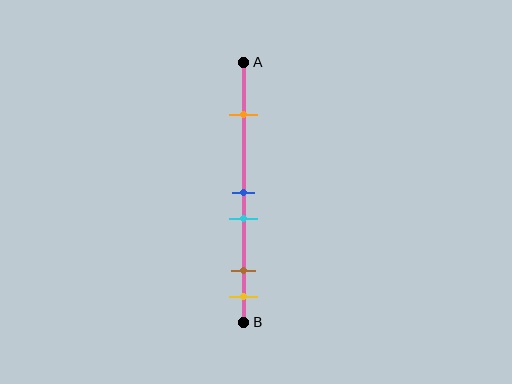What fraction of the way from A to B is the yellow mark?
The yellow mark is approximately 90% (0.9) of the way from A to B.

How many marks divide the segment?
There are 5 marks dividing the segment.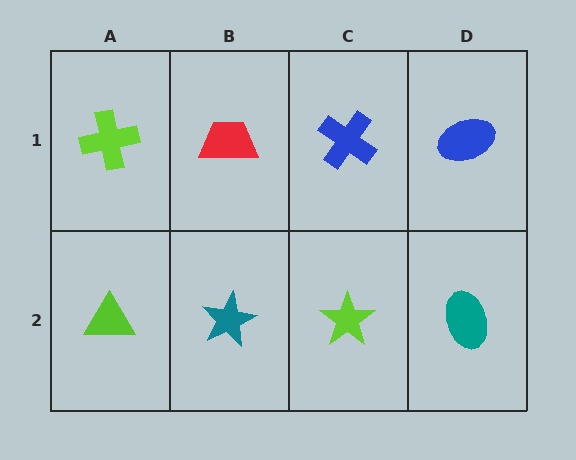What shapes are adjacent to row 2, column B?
A red trapezoid (row 1, column B), a lime triangle (row 2, column A), a lime star (row 2, column C).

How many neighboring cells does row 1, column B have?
3.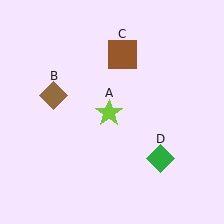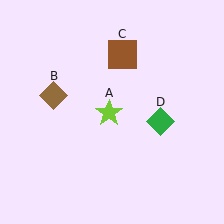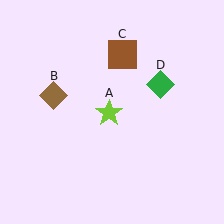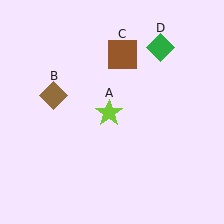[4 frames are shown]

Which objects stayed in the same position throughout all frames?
Lime star (object A) and brown diamond (object B) and brown square (object C) remained stationary.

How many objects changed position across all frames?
1 object changed position: green diamond (object D).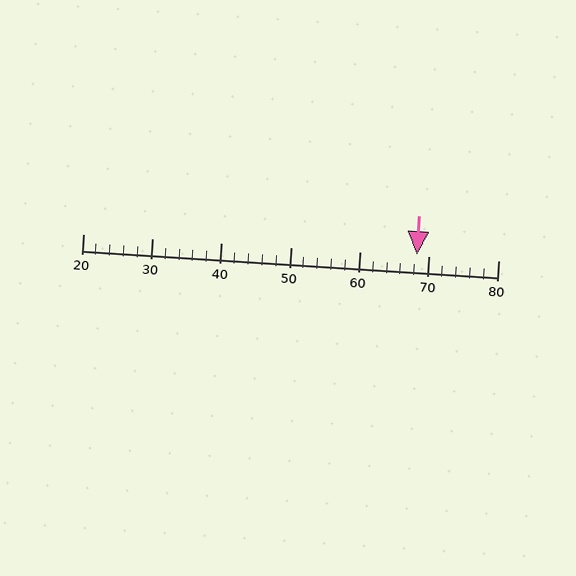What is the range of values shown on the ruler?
The ruler shows values from 20 to 80.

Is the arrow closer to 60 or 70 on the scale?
The arrow is closer to 70.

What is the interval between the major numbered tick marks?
The major tick marks are spaced 10 units apart.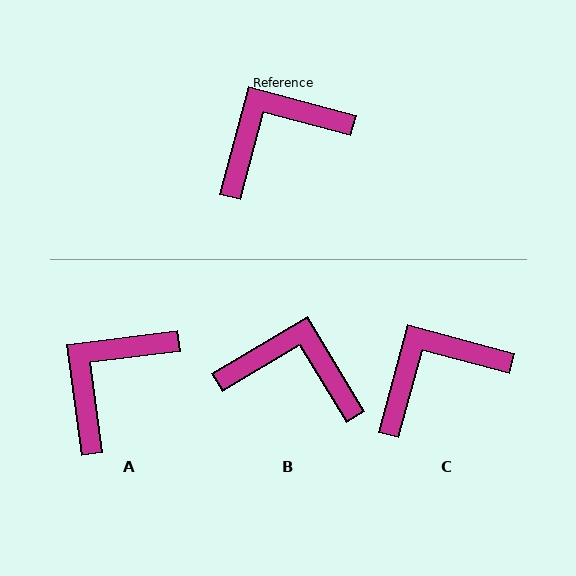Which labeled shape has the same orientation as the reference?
C.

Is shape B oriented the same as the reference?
No, it is off by about 44 degrees.